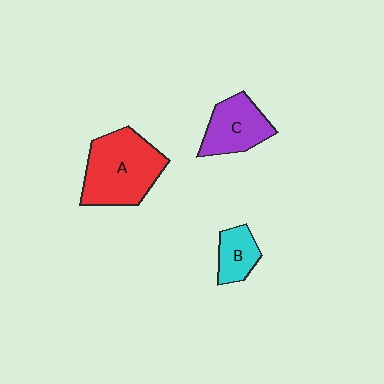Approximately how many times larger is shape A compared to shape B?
Approximately 2.5 times.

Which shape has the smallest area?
Shape B (cyan).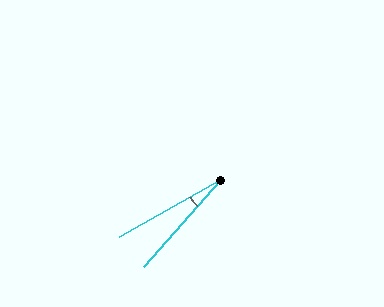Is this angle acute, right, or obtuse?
It is acute.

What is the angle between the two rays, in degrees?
Approximately 19 degrees.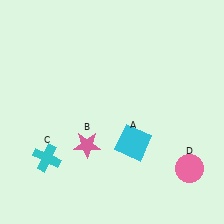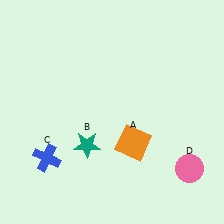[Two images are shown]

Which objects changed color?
A changed from cyan to orange. B changed from pink to teal. C changed from cyan to blue.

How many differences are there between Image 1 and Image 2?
There are 3 differences between the two images.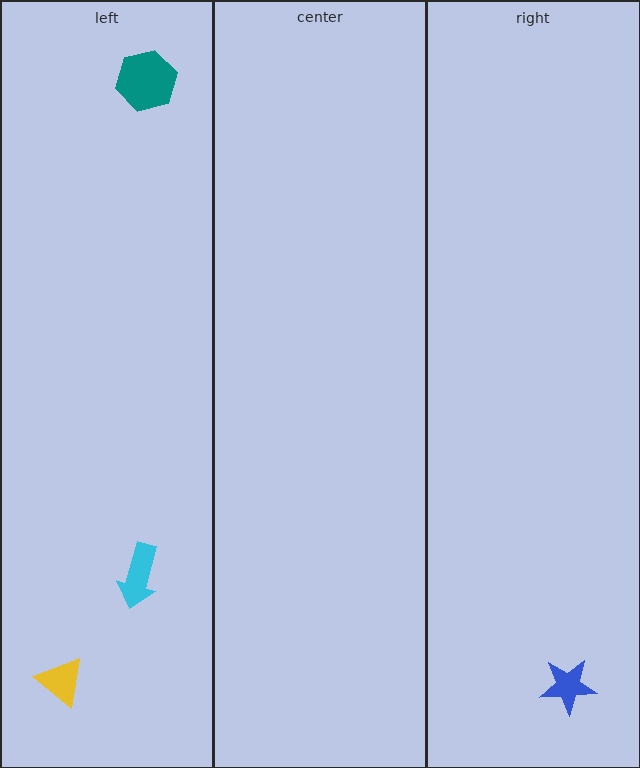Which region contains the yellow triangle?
The left region.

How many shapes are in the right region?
1.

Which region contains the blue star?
The right region.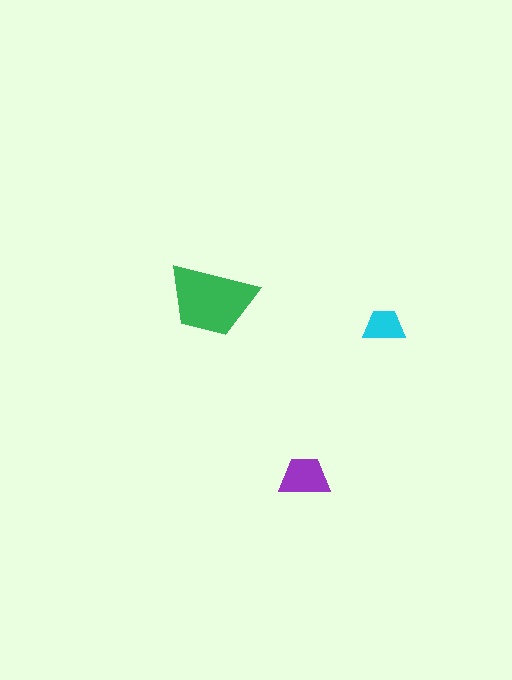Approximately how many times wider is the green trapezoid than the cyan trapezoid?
About 2 times wider.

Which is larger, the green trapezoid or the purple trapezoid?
The green one.